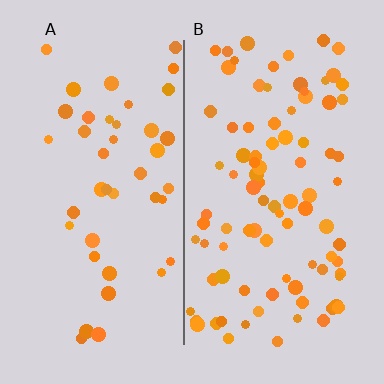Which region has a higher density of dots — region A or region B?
B (the right).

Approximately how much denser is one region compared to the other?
Approximately 2.1× — region B over region A.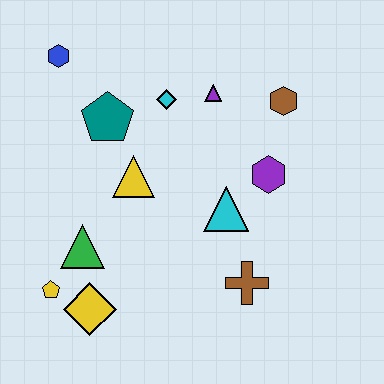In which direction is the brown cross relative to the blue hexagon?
The brown cross is below the blue hexagon.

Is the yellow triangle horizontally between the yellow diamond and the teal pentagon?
No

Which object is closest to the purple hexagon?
The cyan triangle is closest to the purple hexagon.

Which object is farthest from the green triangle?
The brown hexagon is farthest from the green triangle.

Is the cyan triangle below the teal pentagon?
Yes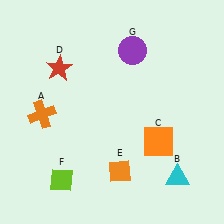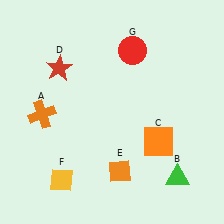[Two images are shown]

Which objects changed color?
B changed from cyan to green. F changed from lime to yellow. G changed from purple to red.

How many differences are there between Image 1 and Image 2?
There are 3 differences between the two images.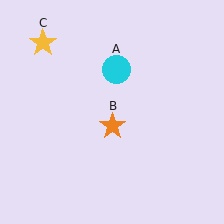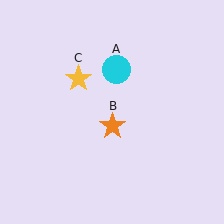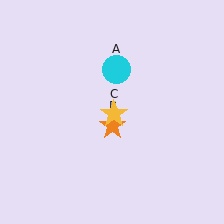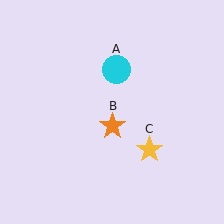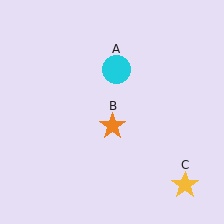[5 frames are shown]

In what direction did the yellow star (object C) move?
The yellow star (object C) moved down and to the right.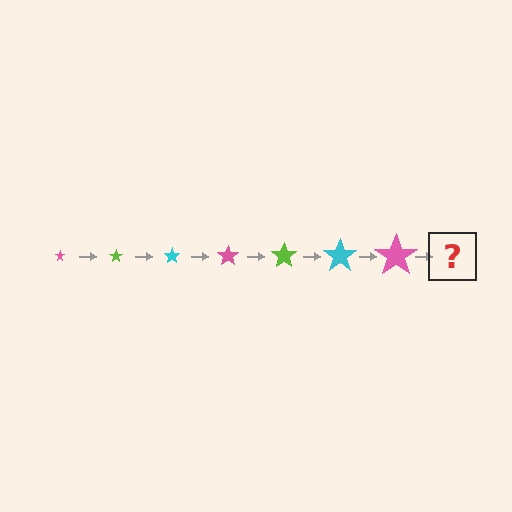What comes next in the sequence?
The next element should be a lime star, larger than the previous one.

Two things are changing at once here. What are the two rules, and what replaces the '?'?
The two rules are that the star grows larger each step and the color cycles through pink, lime, and cyan. The '?' should be a lime star, larger than the previous one.